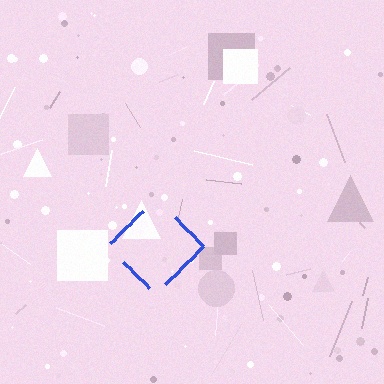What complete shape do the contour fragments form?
The contour fragments form a diamond.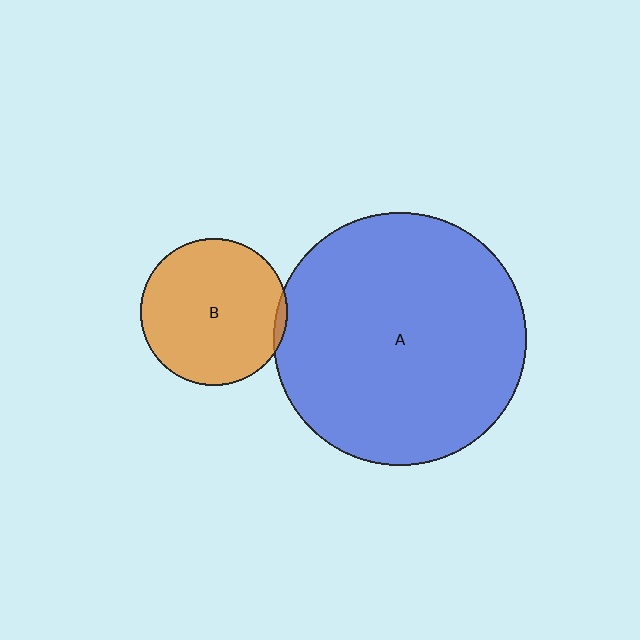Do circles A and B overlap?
Yes.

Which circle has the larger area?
Circle A (blue).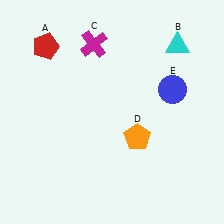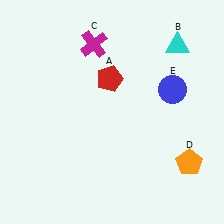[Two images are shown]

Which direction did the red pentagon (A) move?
The red pentagon (A) moved right.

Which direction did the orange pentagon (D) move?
The orange pentagon (D) moved right.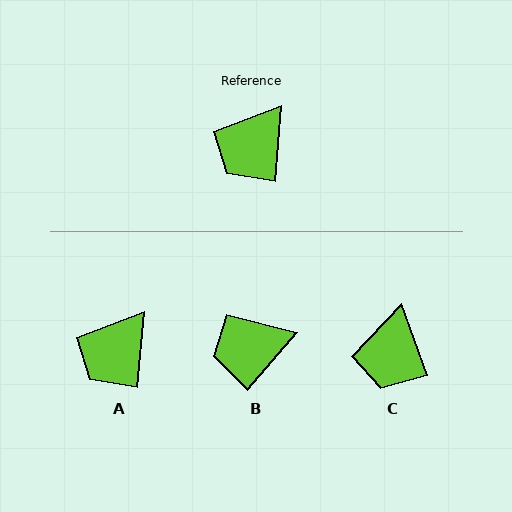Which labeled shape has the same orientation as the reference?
A.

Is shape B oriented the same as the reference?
No, it is off by about 36 degrees.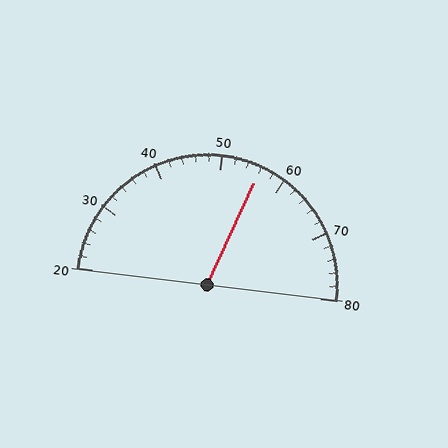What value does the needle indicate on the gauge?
The needle indicates approximately 56.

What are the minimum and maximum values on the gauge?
The gauge ranges from 20 to 80.